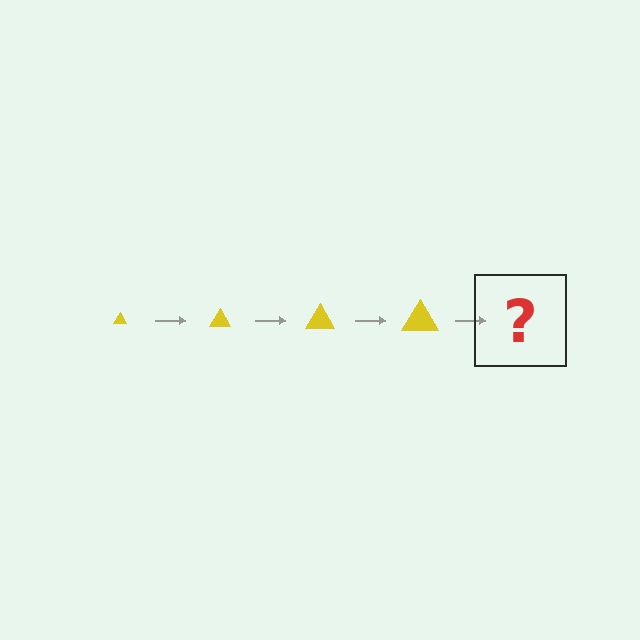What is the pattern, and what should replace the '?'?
The pattern is that the triangle gets progressively larger each step. The '?' should be a yellow triangle, larger than the previous one.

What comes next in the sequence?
The next element should be a yellow triangle, larger than the previous one.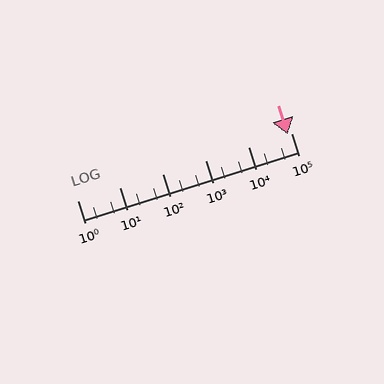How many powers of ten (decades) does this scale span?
The scale spans 5 decades, from 1 to 100000.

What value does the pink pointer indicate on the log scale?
The pointer indicates approximately 82000.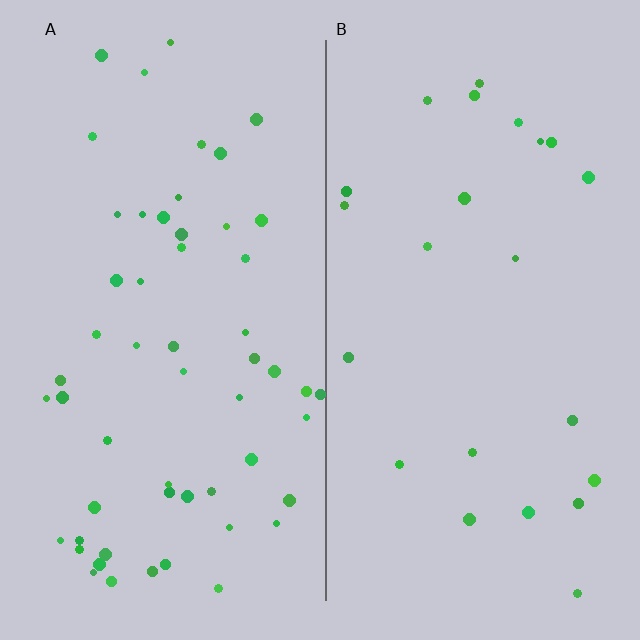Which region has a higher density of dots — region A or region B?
A (the left).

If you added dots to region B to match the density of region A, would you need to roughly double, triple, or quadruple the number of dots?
Approximately double.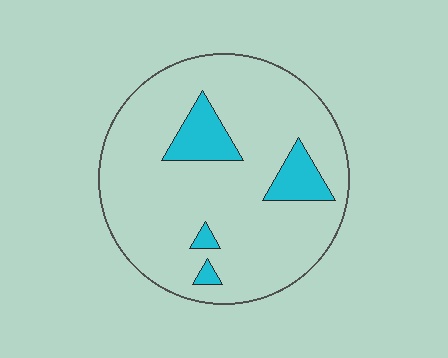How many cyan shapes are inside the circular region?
4.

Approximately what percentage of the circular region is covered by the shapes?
Approximately 15%.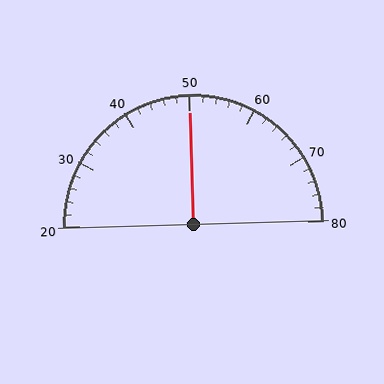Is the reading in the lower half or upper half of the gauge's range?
The reading is in the upper half of the range (20 to 80).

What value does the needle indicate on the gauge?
The needle indicates approximately 50.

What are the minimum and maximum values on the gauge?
The gauge ranges from 20 to 80.